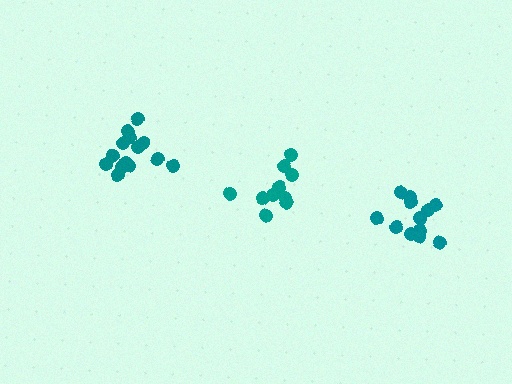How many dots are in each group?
Group 1: 10 dots, Group 2: 12 dots, Group 3: 14 dots (36 total).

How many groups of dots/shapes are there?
There are 3 groups.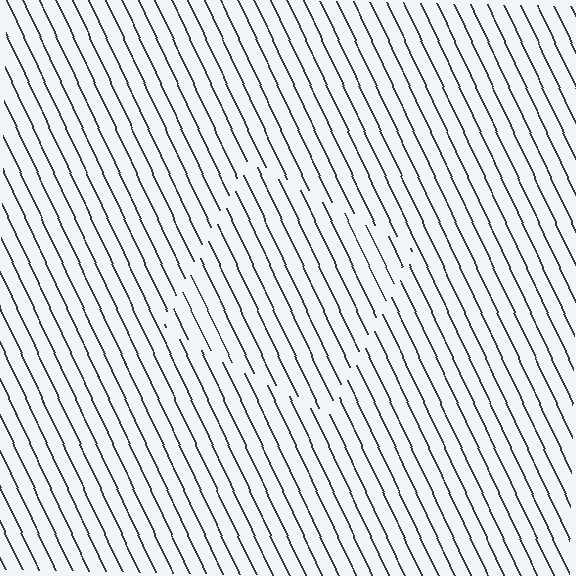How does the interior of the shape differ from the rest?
The interior of the shape contains the same grating, shifted by half a period — the contour is defined by the phase discontinuity where line-ends from the inner and outer gratings abut.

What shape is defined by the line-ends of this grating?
An illusory square. The interior of the shape contains the same grating, shifted by half a period — the contour is defined by the phase discontinuity where line-ends from the inner and outer gratings abut.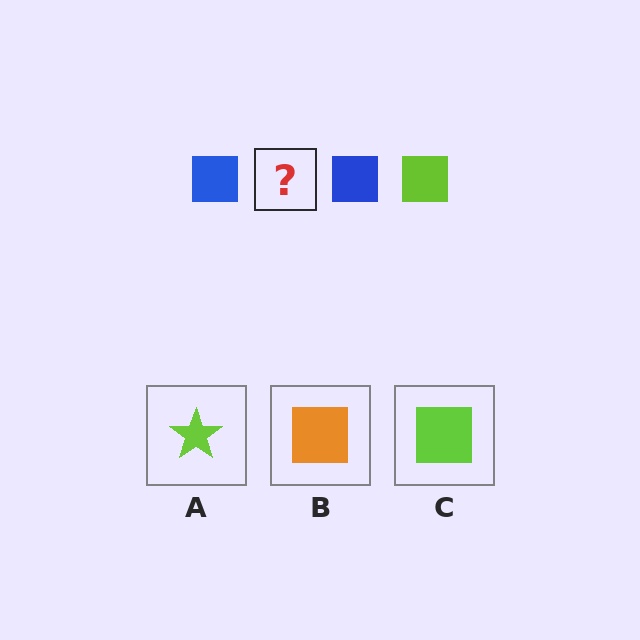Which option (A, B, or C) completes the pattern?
C.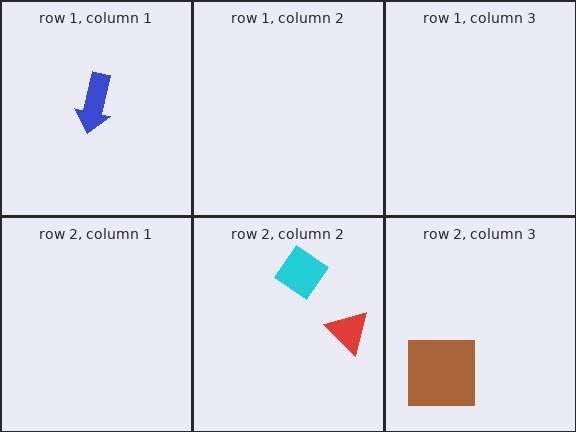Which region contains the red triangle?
The row 2, column 2 region.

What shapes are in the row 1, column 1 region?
The blue arrow.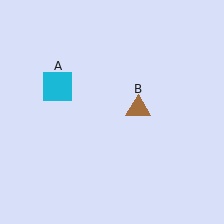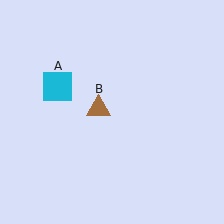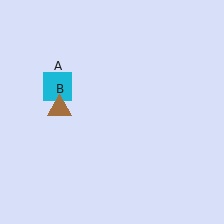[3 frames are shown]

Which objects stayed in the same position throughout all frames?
Cyan square (object A) remained stationary.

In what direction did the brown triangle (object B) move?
The brown triangle (object B) moved left.